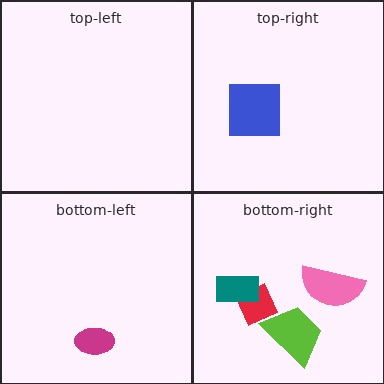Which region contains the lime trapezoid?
The bottom-right region.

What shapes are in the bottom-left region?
The magenta ellipse.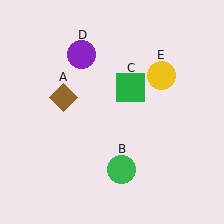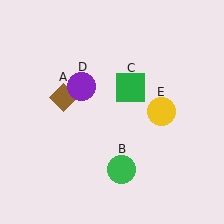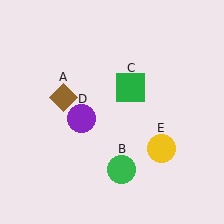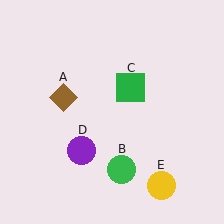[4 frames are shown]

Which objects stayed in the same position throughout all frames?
Brown diamond (object A) and green circle (object B) and green square (object C) remained stationary.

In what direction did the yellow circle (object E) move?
The yellow circle (object E) moved down.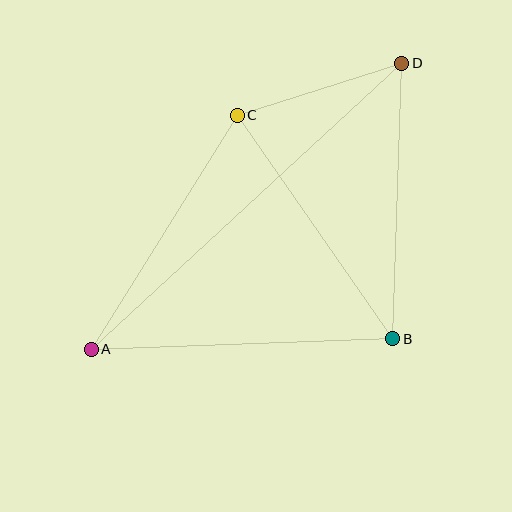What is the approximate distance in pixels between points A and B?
The distance between A and B is approximately 302 pixels.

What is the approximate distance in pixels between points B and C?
The distance between B and C is approximately 273 pixels.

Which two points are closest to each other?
Points C and D are closest to each other.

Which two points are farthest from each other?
Points A and D are farthest from each other.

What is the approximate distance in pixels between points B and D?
The distance between B and D is approximately 276 pixels.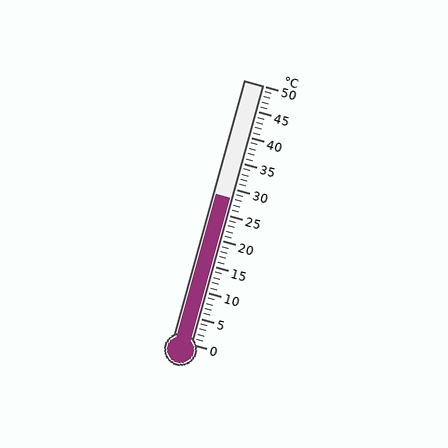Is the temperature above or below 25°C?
The temperature is above 25°C.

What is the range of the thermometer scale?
The thermometer scale ranges from 0°C to 50°C.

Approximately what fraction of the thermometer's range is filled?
The thermometer is filled to approximately 55% of its range.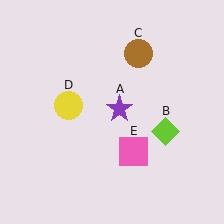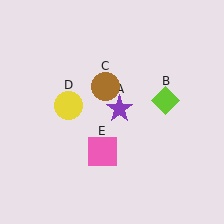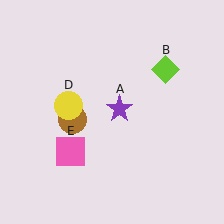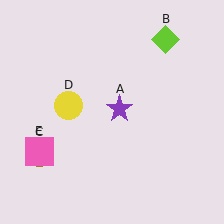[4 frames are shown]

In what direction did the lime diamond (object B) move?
The lime diamond (object B) moved up.